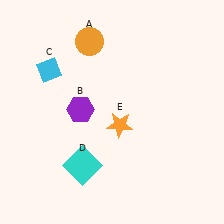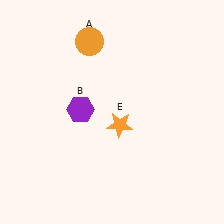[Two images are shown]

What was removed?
The cyan square (D), the cyan diamond (C) were removed in Image 2.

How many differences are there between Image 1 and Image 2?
There are 2 differences between the two images.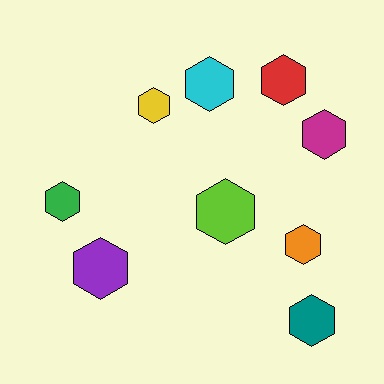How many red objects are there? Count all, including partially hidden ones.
There is 1 red object.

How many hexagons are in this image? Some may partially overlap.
There are 9 hexagons.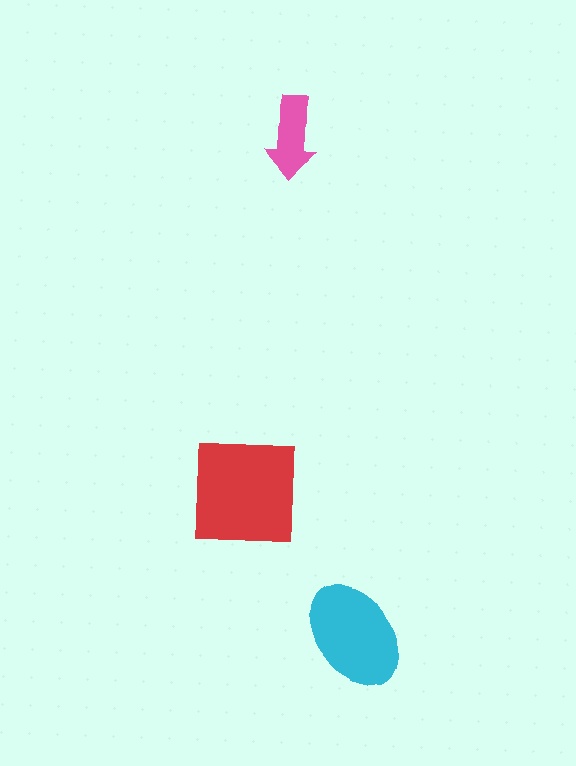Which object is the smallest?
The pink arrow.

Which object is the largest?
The red square.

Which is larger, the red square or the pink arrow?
The red square.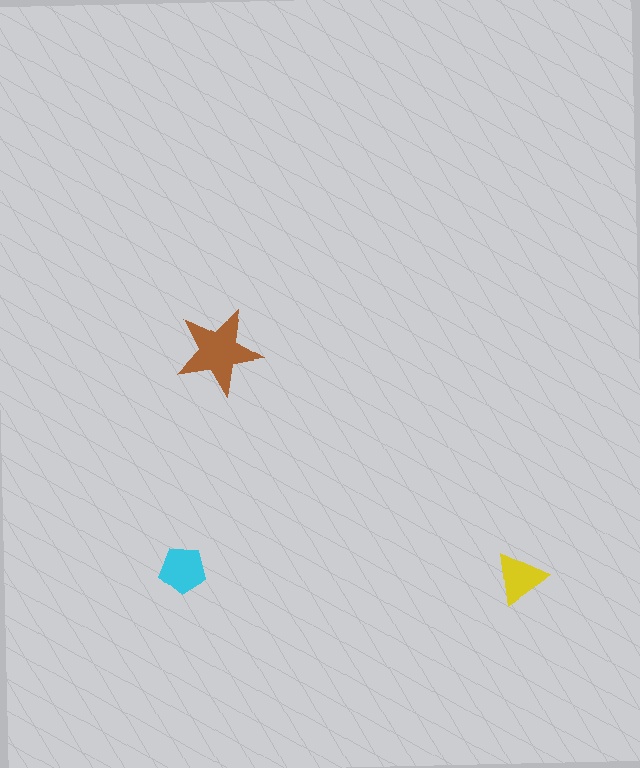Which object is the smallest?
The yellow triangle.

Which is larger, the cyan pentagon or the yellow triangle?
The cyan pentagon.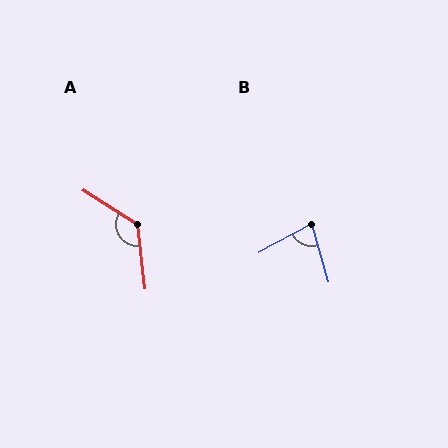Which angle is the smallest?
B, at approximately 78 degrees.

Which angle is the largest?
A, at approximately 129 degrees.